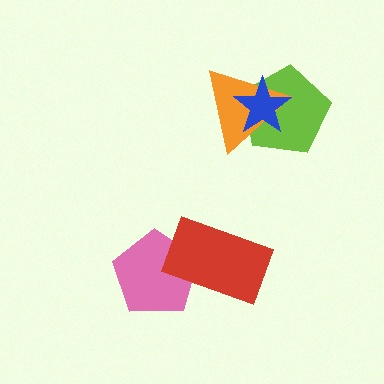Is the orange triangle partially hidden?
Yes, it is partially covered by another shape.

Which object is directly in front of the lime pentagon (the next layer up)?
The orange triangle is directly in front of the lime pentagon.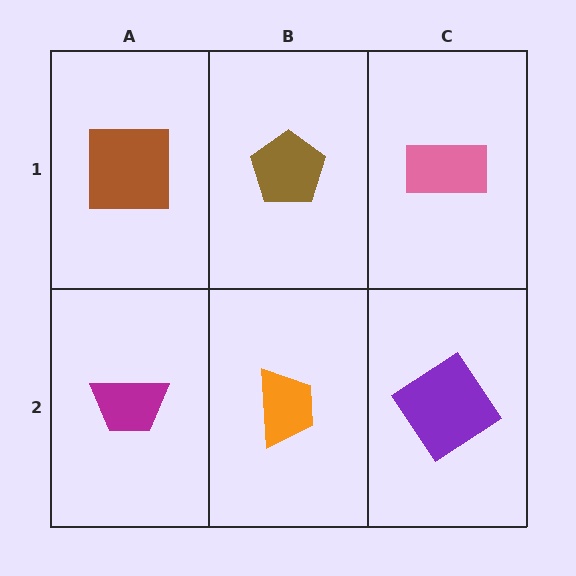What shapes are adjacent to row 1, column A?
A magenta trapezoid (row 2, column A), a brown pentagon (row 1, column B).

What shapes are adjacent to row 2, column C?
A pink rectangle (row 1, column C), an orange trapezoid (row 2, column B).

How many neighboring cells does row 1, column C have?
2.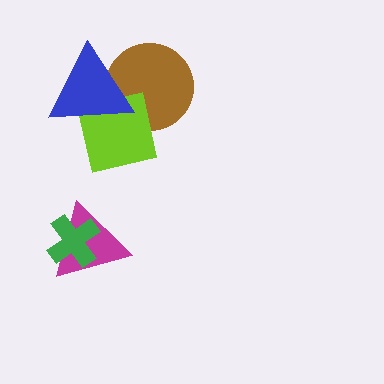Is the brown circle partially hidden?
Yes, it is partially covered by another shape.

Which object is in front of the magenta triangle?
The green cross is in front of the magenta triangle.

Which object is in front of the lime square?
The blue triangle is in front of the lime square.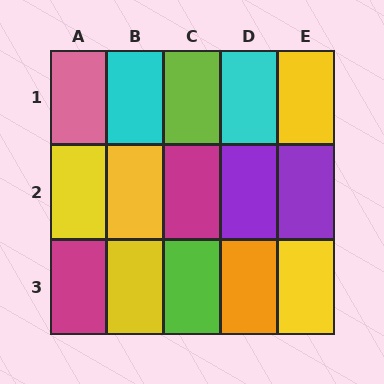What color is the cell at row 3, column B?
Yellow.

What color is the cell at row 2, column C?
Magenta.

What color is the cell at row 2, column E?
Purple.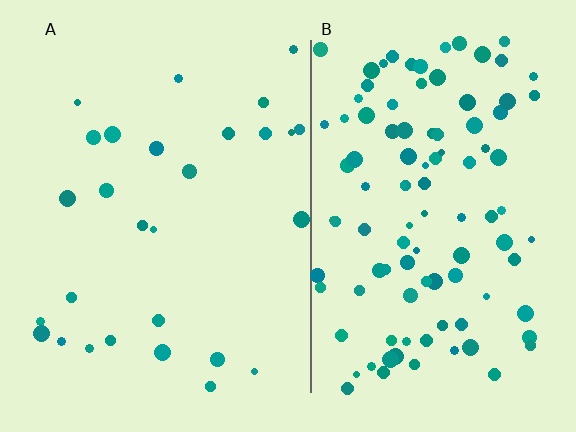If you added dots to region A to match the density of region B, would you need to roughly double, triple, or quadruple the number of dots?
Approximately quadruple.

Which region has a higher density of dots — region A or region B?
B (the right).